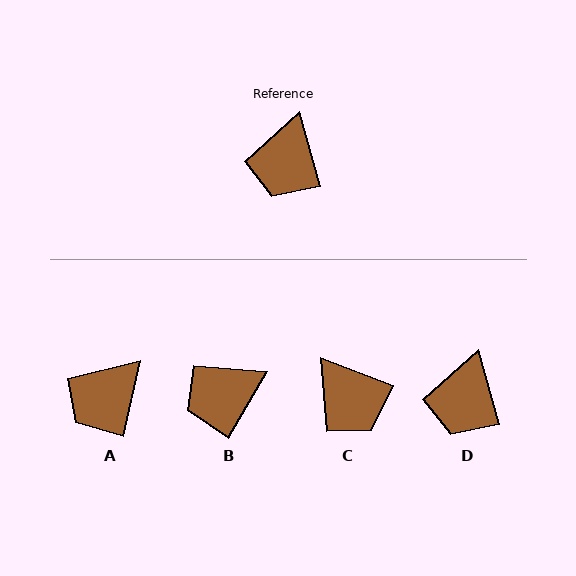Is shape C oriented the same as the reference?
No, it is off by about 53 degrees.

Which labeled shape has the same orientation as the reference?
D.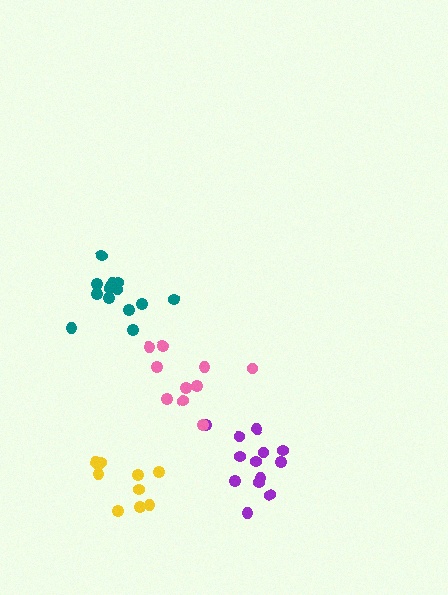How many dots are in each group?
Group 1: 14 dots, Group 2: 13 dots, Group 3: 10 dots, Group 4: 10 dots (47 total).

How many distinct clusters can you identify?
There are 4 distinct clusters.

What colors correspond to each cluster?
The clusters are colored: teal, purple, pink, yellow.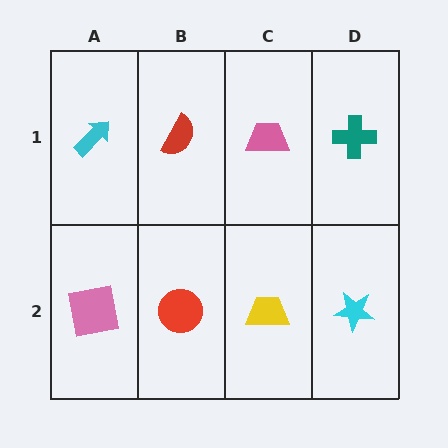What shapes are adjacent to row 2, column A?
A cyan arrow (row 1, column A), a red circle (row 2, column B).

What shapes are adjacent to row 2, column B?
A red semicircle (row 1, column B), a pink square (row 2, column A), a yellow trapezoid (row 2, column C).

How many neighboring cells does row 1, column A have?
2.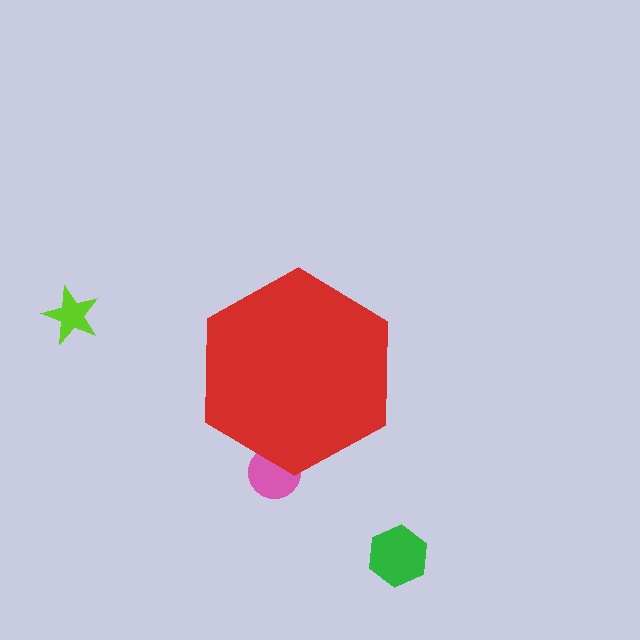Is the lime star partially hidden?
No, the lime star is fully visible.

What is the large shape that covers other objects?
A red hexagon.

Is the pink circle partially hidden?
Yes, the pink circle is partially hidden behind the red hexagon.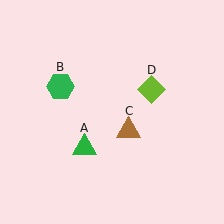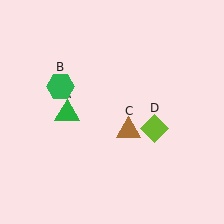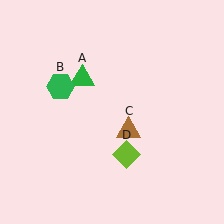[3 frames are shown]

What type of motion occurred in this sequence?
The green triangle (object A), lime diamond (object D) rotated clockwise around the center of the scene.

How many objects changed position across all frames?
2 objects changed position: green triangle (object A), lime diamond (object D).